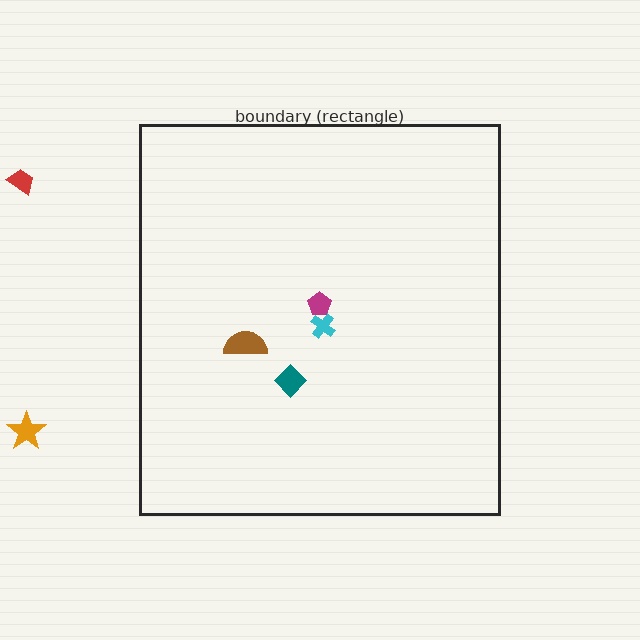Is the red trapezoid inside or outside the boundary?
Outside.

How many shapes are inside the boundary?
4 inside, 2 outside.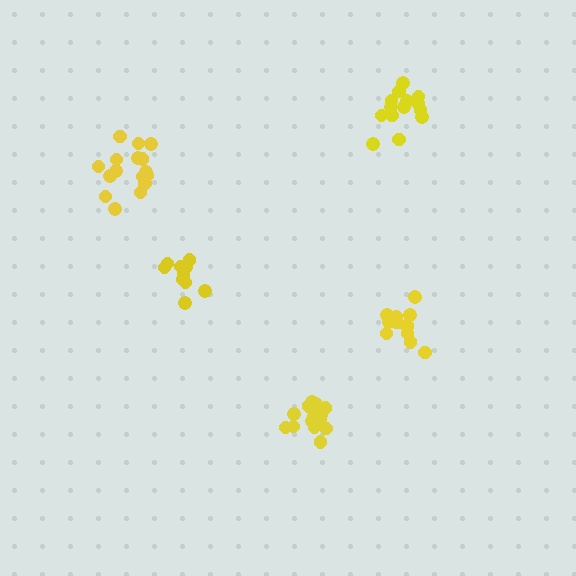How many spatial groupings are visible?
There are 5 spatial groupings.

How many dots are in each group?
Group 1: 14 dots, Group 2: 10 dots, Group 3: 16 dots, Group 4: 12 dots, Group 5: 16 dots (68 total).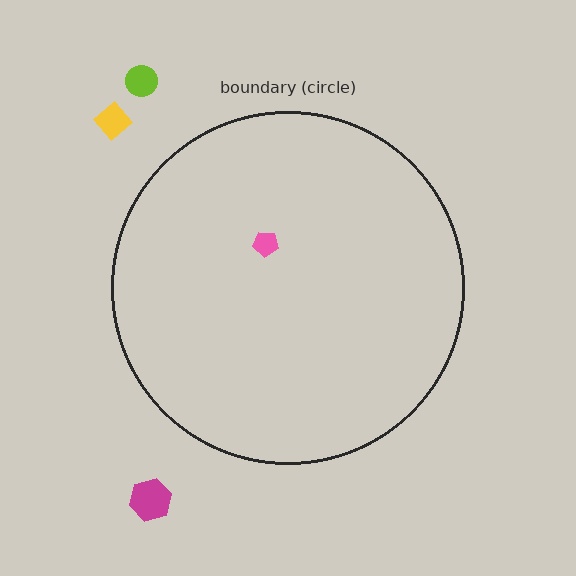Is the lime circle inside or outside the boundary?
Outside.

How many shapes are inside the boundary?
1 inside, 3 outside.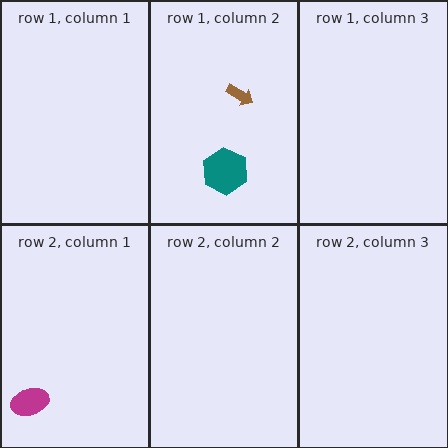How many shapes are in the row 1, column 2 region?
2.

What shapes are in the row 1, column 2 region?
The brown arrow, the teal hexagon.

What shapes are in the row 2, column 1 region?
The magenta ellipse.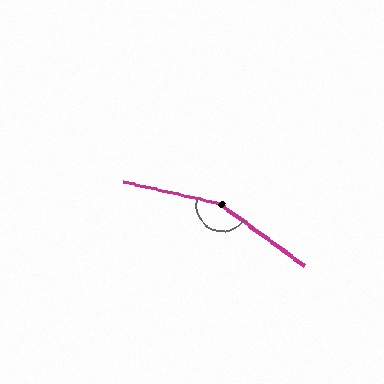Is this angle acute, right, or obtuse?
It is obtuse.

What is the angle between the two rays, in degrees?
Approximately 157 degrees.